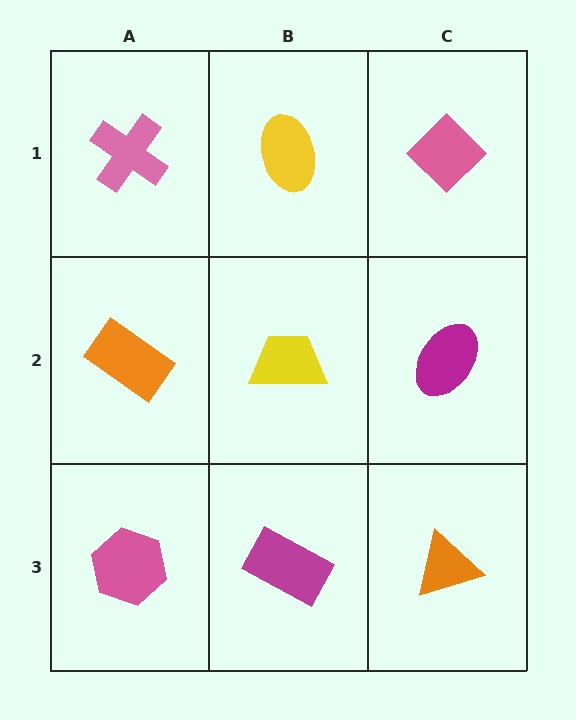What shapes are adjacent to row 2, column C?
A pink diamond (row 1, column C), an orange triangle (row 3, column C), a yellow trapezoid (row 2, column B).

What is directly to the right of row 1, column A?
A yellow ellipse.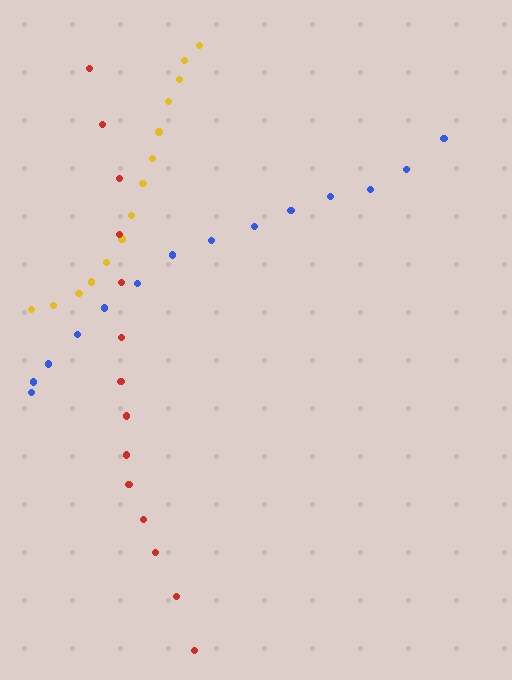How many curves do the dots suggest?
There are 3 distinct paths.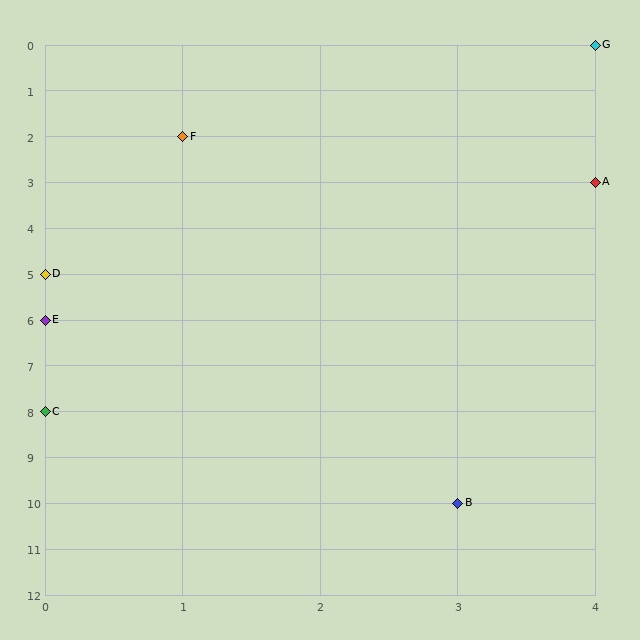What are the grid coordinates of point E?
Point E is at grid coordinates (0, 6).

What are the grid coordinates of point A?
Point A is at grid coordinates (4, 3).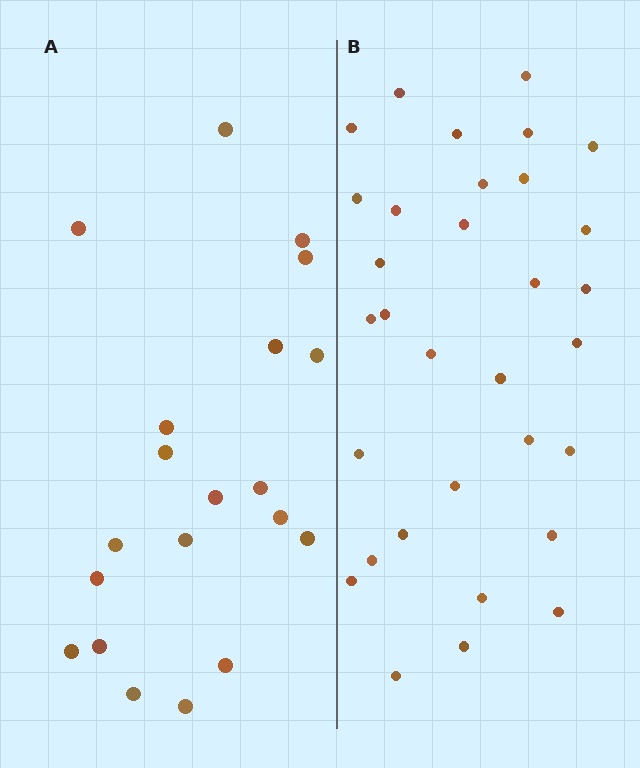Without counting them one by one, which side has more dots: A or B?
Region B (the right region) has more dots.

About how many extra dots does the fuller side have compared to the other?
Region B has roughly 12 or so more dots than region A.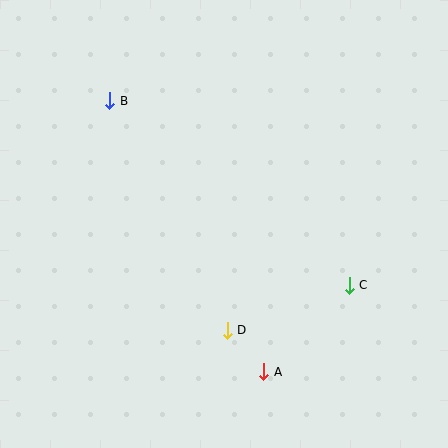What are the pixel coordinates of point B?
Point B is at (110, 101).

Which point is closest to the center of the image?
Point D at (227, 330) is closest to the center.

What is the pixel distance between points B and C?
The distance between B and C is 302 pixels.